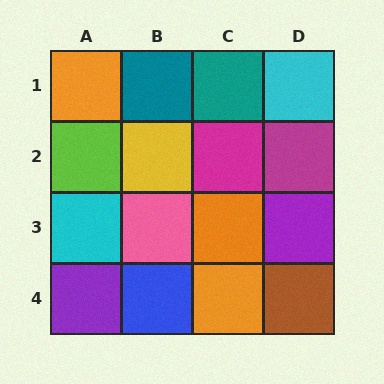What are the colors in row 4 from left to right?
Purple, blue, orange, brown.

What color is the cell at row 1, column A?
Orange.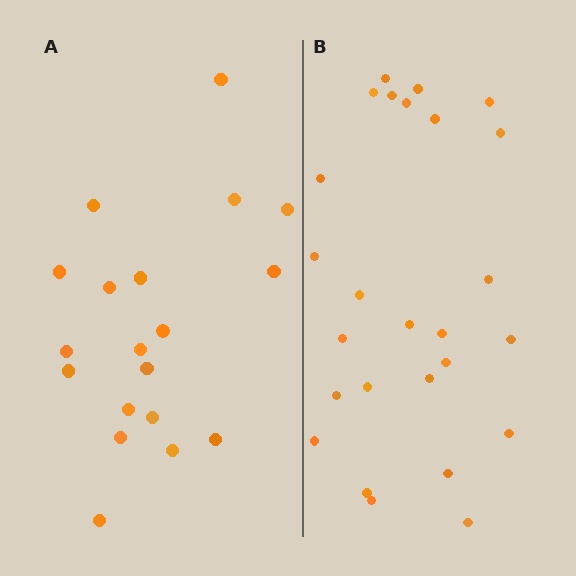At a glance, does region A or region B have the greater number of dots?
Region B (the right region) has more dots.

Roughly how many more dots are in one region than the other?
Region B has roughly 8 or so more dots than region A.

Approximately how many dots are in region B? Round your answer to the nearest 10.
About 30 dots. (The exact count is 26, which rounds to 30.)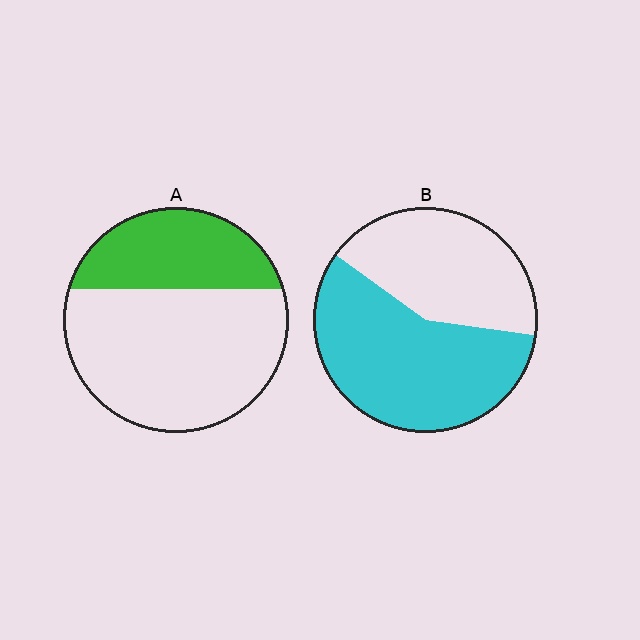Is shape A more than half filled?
No.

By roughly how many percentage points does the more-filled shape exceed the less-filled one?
By roughly 25 percentage points (B over A).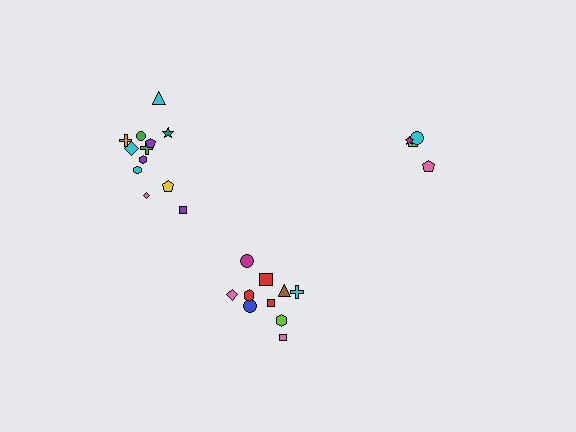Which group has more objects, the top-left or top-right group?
The top-left group.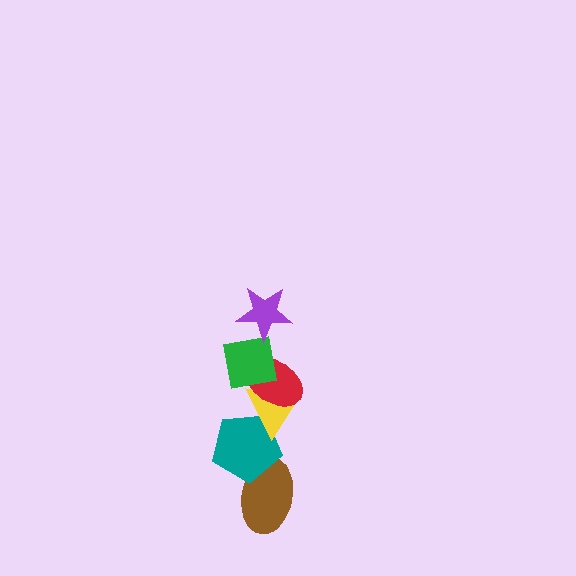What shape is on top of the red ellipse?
The green square is on top of the red ellipse.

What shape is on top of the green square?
The purple star is on top of the green square.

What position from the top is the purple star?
The purple star is 1st from the top.